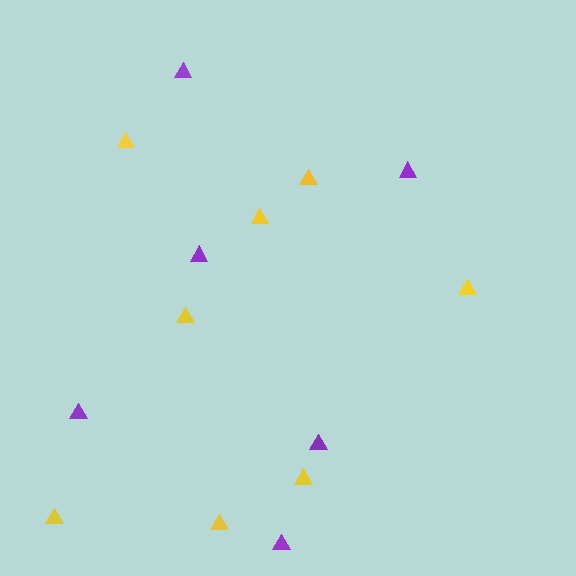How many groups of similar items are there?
There are 2 groups: one group of yellow triangles (8) and one group of purple triangles (6).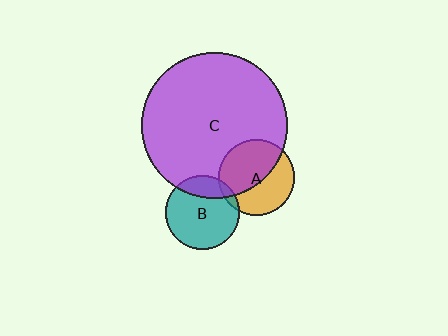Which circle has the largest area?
Circle C (purple).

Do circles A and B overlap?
Yes.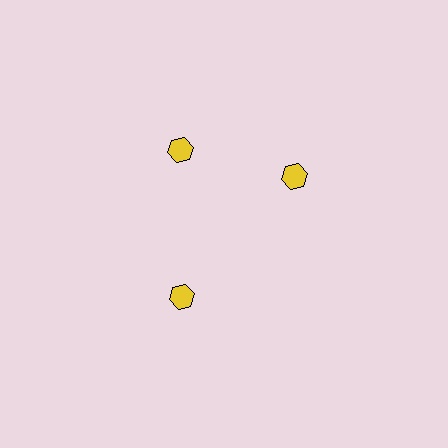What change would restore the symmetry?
The symmetry would be restored by rotating it back into even spacing with its neighbors so that all 3 hexagons sit at equal angles and equal distance from the center.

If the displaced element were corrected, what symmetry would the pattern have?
It would have 3-fold rotational symmetry — the pattern would map onto itself every 120 degrees.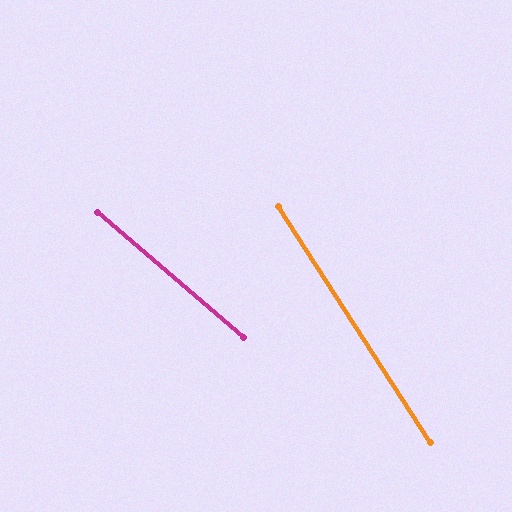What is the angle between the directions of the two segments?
Approximately 17 degrees.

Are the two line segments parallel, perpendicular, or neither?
Neither parallel nor perpendicular — they differ by about 17°.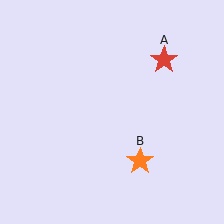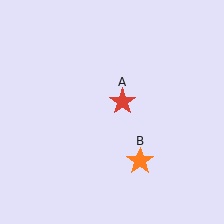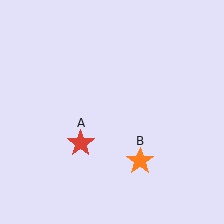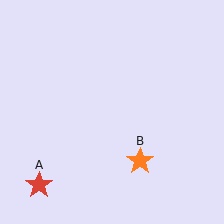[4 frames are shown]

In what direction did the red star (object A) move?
The red star (object A) moved down and to the left.